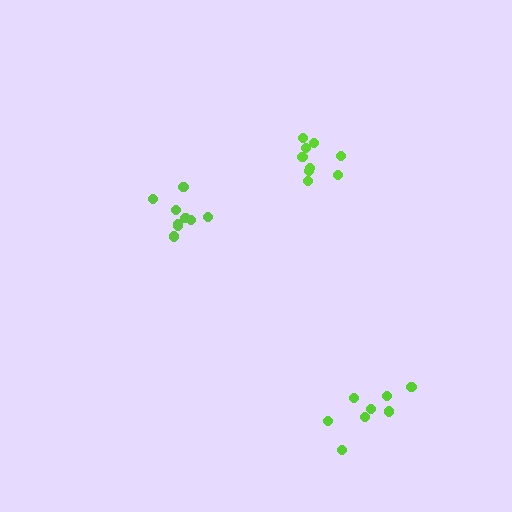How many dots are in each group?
Group 1: 9 dots, Group 2: 9 dots, Group 3: 8 dots (26 total).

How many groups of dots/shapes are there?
There are 3 groups.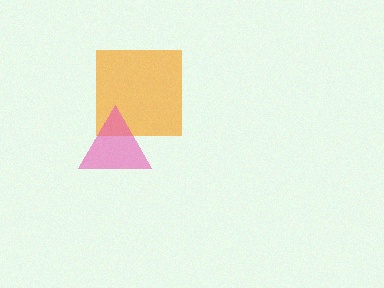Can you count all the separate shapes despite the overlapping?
Yes, there are 2 separate shapes.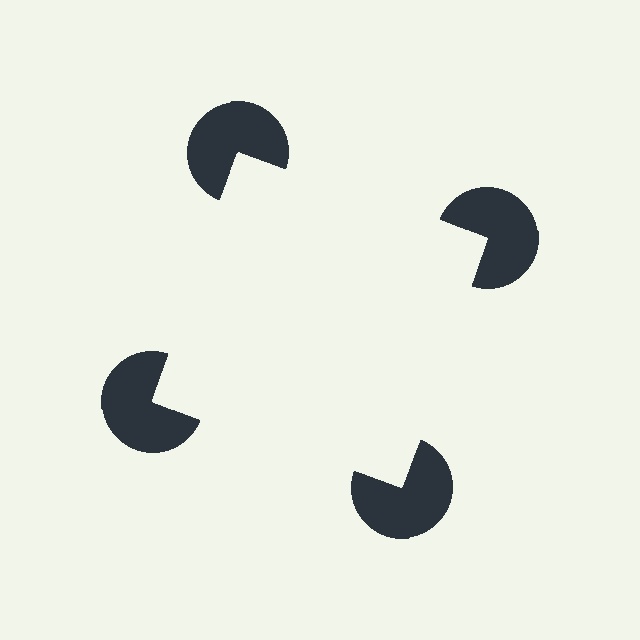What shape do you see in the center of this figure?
An illusory square — its edges are inferred from the aligned wedge cuts in the pac-man discs, not physically drawn.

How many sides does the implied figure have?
4 sides.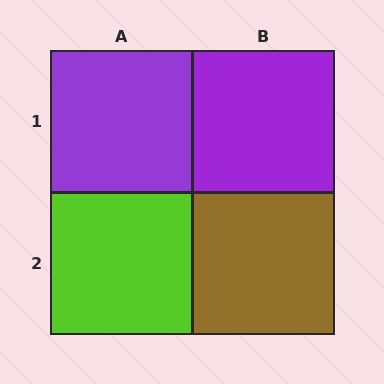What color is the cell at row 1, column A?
Purple.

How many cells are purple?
2 cells are purple.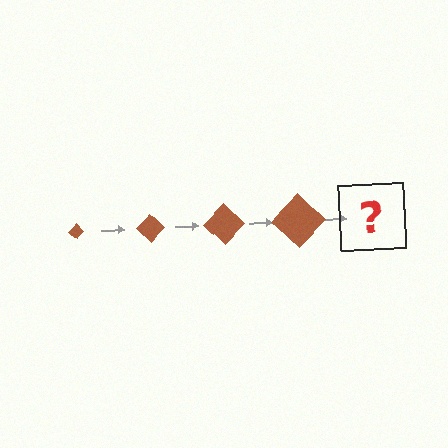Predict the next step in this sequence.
The next step is a brown diamond, larger than the previous one.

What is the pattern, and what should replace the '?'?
The pattern is that the diamond gets progressively larger each step. The '?' should be a brown diamond, larger than the previous one.